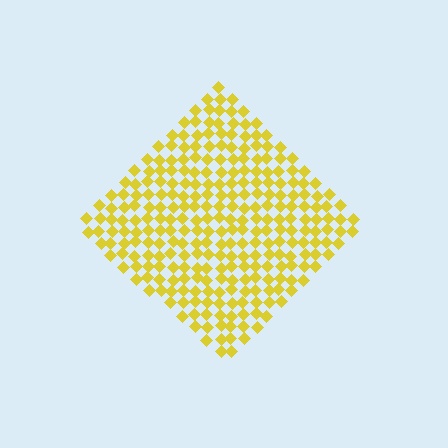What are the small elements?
The small elements are diamonds.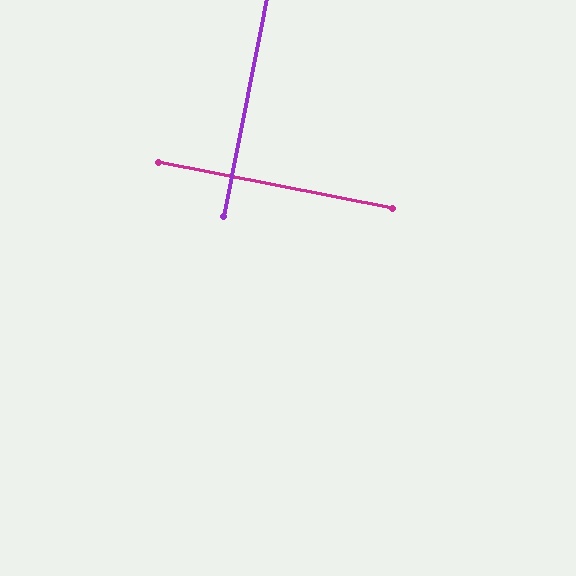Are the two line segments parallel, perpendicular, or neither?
Perpendicular — they meet at approximately 90°.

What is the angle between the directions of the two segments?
Approximately 90 degrees.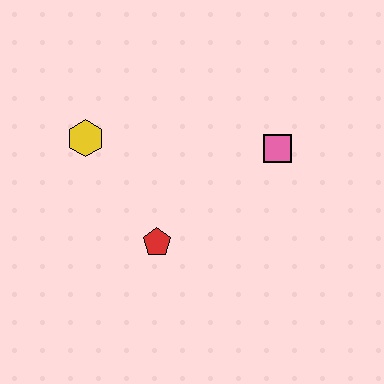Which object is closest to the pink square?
The red pentagon is closest to the pink square.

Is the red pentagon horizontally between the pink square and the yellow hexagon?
Yes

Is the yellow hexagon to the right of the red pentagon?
No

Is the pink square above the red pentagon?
Yes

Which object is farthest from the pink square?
The yellow hexagon is farthest from the pink square.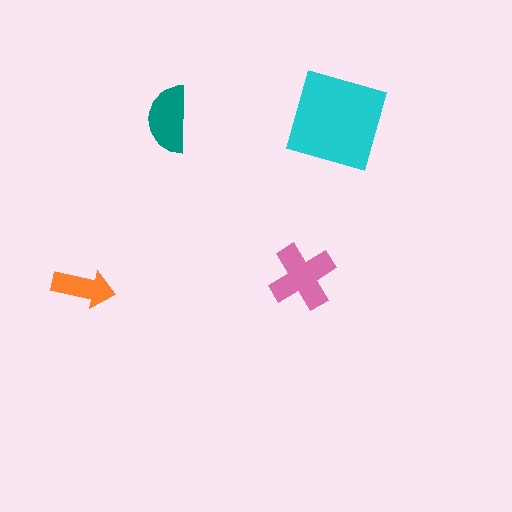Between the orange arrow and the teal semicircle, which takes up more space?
The teal semicircle.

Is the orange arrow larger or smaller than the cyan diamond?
Smaller.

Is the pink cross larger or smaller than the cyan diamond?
Smaller.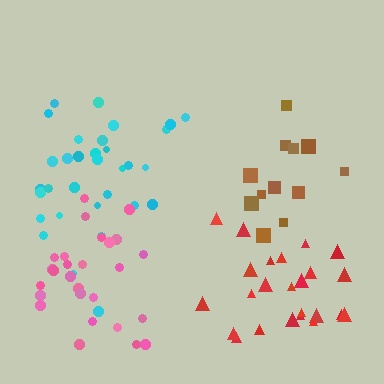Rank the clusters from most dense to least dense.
red, cyan, pink, brown.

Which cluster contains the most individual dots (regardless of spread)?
Cyan (32).